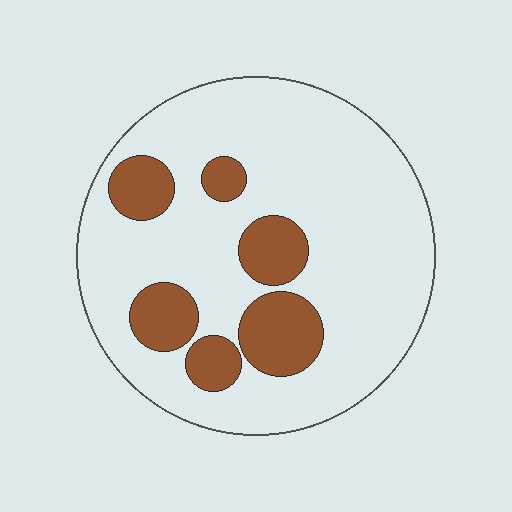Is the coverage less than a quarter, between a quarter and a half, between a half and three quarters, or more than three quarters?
Less than a quarter.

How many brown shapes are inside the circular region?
6.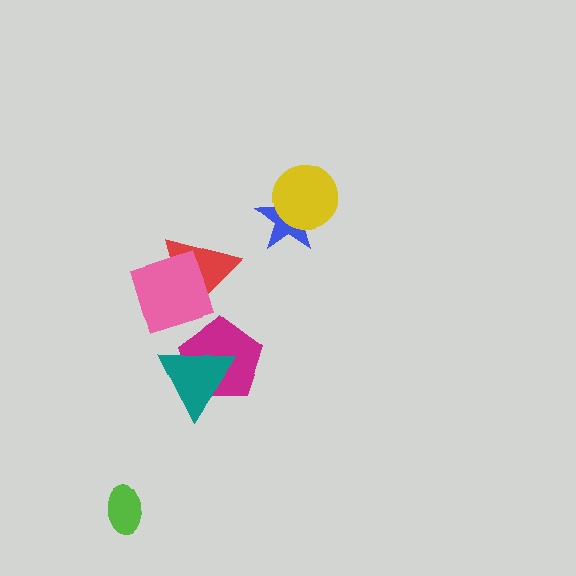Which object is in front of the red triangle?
The pink diamond is in front of the red triangle.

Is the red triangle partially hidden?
Yes, it is partially covered by another shape.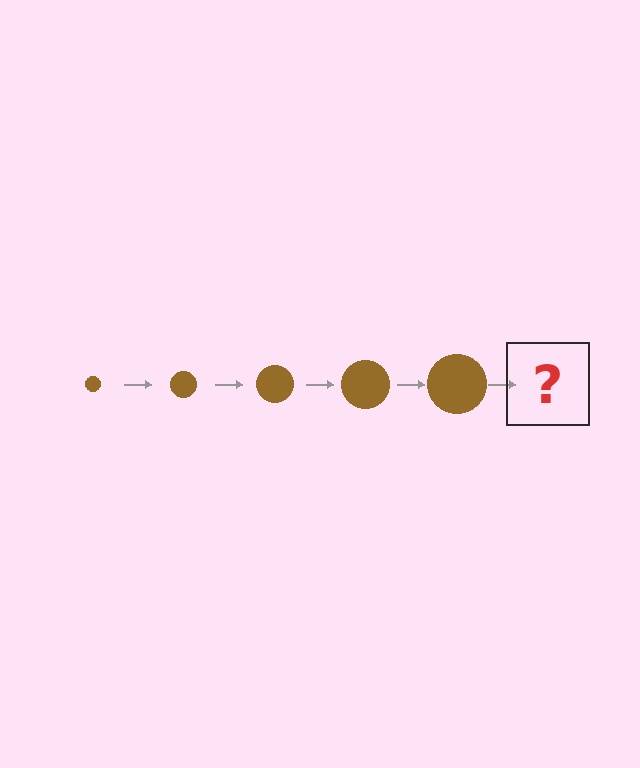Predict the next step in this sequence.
The next step is a brown circle, larger than the previous one.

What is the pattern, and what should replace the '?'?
The pattern is that the circle gets progressively larger each step. The '?' should be a brown circle, larger than the previous one.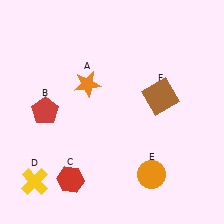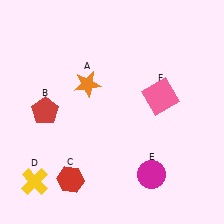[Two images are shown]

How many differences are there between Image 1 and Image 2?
There are 2 differences between the two images.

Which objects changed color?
E changed from orange to magenta. F changed from brown to pink.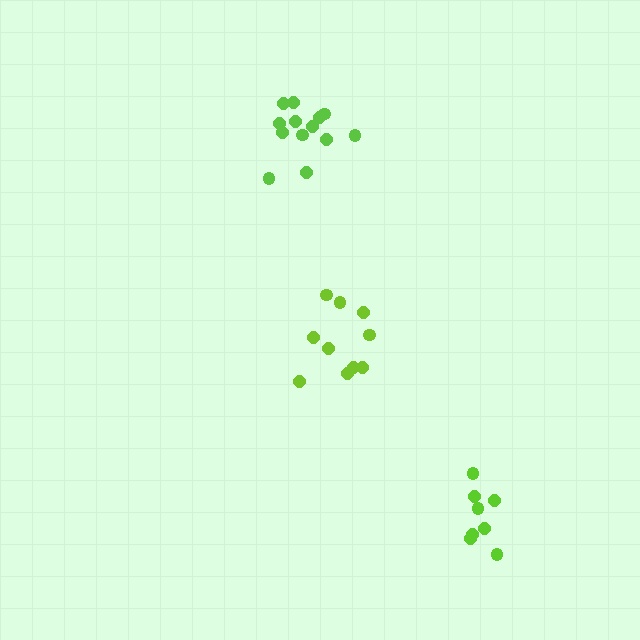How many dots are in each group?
Group 1: 10 dots, Group 2: 8 dots, Group 3: 13 dots (31 total).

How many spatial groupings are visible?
There are 3 spatial groupings.